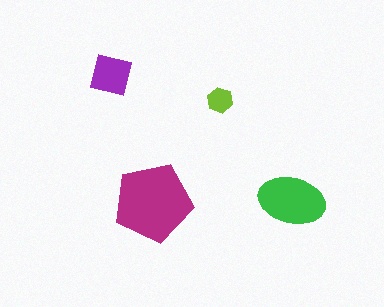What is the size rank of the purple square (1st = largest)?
3rd.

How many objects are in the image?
There are 4 objects in the image.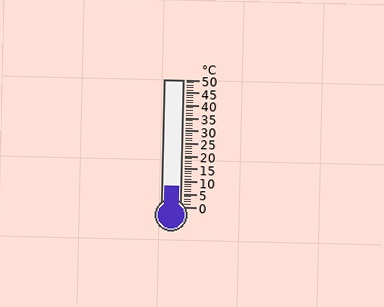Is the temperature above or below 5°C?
The temperature is above 5°C.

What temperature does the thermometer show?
The thermometer shows approximately 8°C.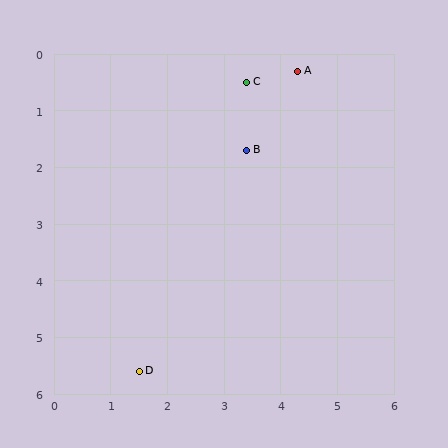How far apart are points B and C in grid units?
Points B and C are about 1.2 grid units apart.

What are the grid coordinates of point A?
Point A is at approximately (4.3, 0.3).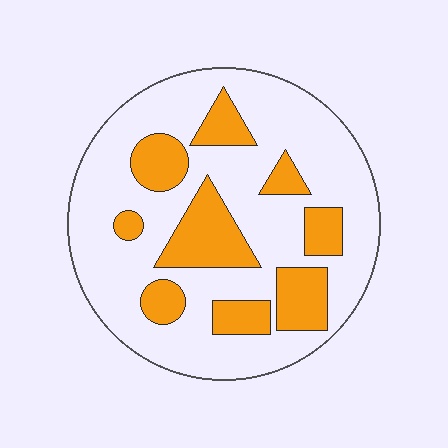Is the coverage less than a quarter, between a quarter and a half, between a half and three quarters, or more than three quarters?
Between a quarter and a half.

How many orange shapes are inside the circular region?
9.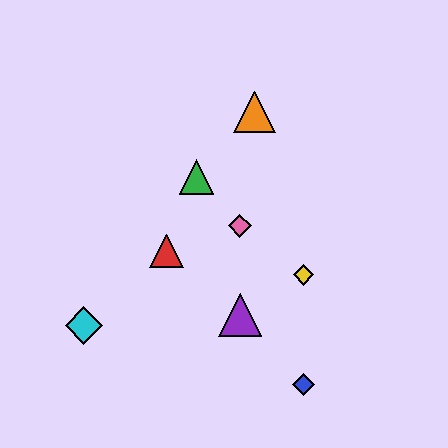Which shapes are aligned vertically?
The blue diamond, the yellow diamond are aligned vertically.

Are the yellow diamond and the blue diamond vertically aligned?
Yes, both are at x≈304.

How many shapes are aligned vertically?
2 shapes (the blue diamond, the yellow diamond) are aligned vertically.